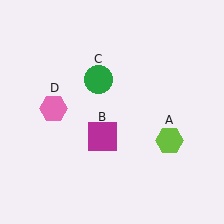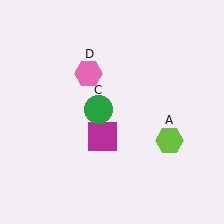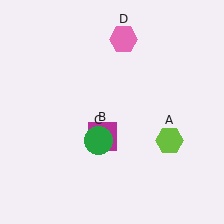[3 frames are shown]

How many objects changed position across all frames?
2 objects changed position: green circle (object C), pink hexagon (object D).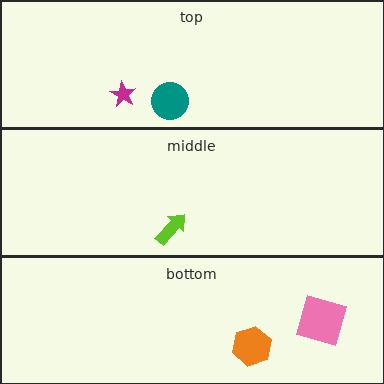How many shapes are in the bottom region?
2.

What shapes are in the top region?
The magenta star, the teal circle.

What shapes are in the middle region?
The lime arrow.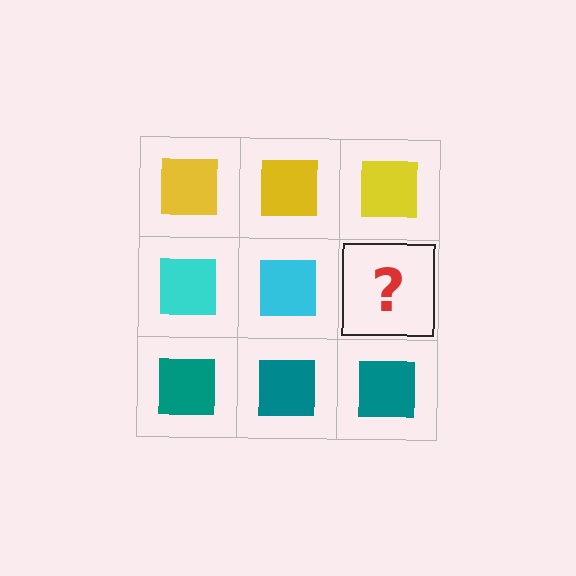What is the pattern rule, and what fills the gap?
The rule is that each row has a consistent color. The gap should be filled with a cyan square.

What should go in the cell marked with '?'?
The missing cell should contain a cyan square.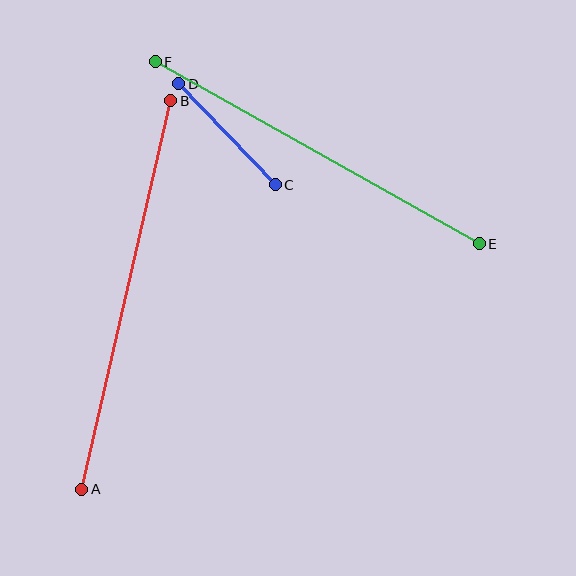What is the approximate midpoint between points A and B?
The midpoint is at approximately (126, 295) pixels.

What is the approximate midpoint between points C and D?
The midpoint is at approximately (227, 134) pixels.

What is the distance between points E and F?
The distance is approximately 371 pixels.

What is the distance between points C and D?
The distance is approximately 139 pixels.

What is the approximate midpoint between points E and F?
The midpoint is at approximately (317, 153) pixels.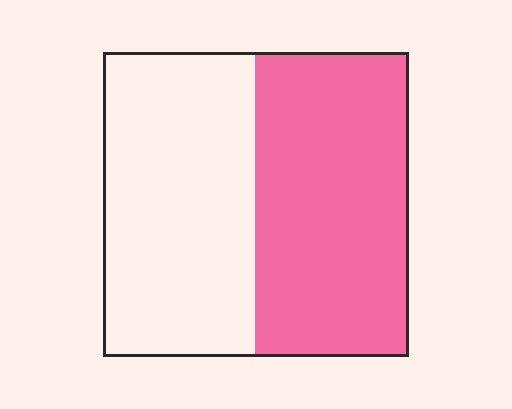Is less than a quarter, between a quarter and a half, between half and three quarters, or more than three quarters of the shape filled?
Between half and three quarters.